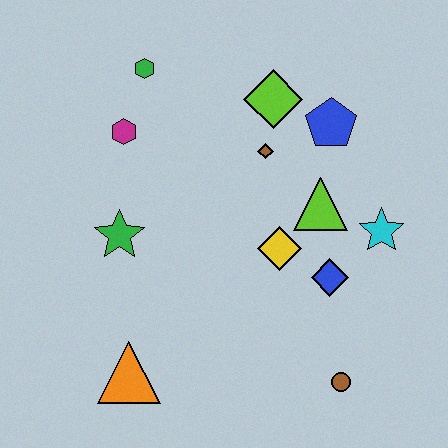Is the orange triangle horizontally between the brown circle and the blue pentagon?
No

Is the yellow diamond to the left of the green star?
No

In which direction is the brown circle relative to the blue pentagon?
The brown circle is below the blue pentagon.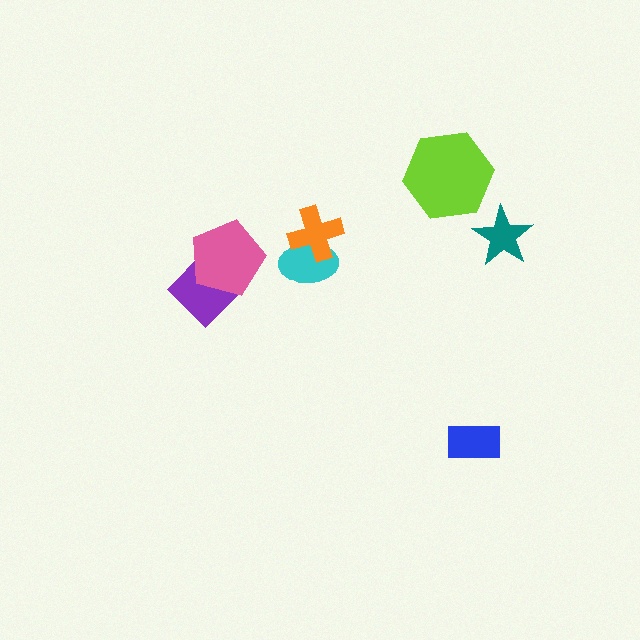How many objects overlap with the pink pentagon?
1 object overlaps with the pink pentagon.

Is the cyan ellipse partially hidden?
Yes, it is partially covered by another shape.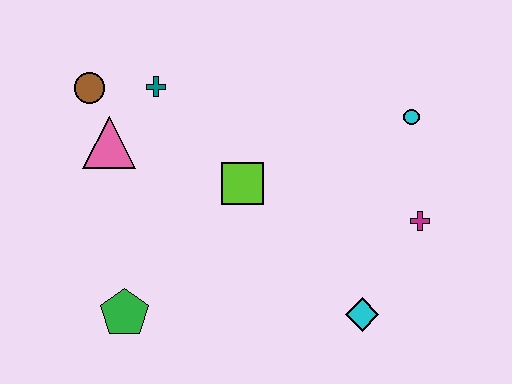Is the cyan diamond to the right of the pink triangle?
Yes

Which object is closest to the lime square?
The teal cross is closest to the lime square.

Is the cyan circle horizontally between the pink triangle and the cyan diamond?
No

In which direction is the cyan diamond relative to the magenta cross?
The cyan diamond is below the magenta cross.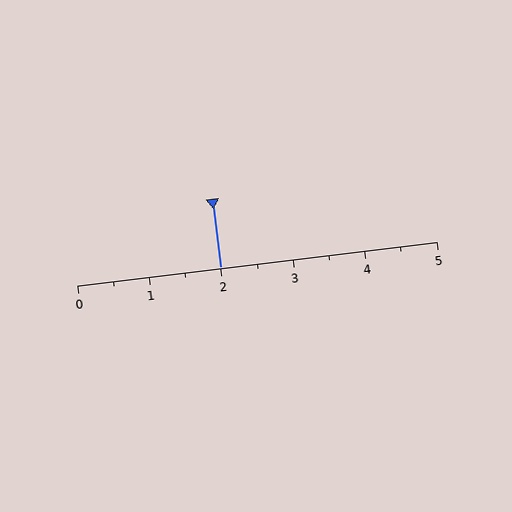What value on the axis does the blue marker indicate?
The marker indicates approximately 2.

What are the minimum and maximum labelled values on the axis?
The axis runs from 0 to 5.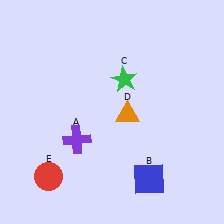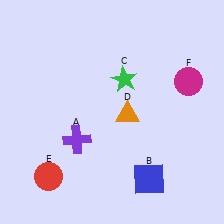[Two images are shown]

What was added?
A magenta circle (F) was added in Image 2.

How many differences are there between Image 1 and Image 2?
There is 1 difference between the two images.